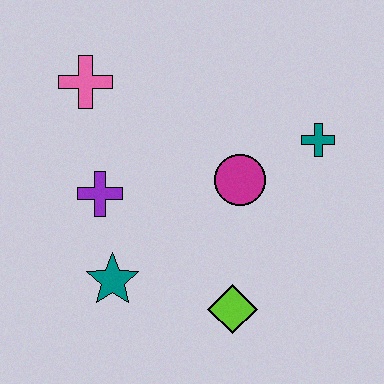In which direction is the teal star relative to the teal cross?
The teal star is to the left of the teal cross.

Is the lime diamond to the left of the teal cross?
Yes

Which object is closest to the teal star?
The purple cross is closest to the teal star.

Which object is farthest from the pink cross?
The lime diamond is farthest from the pink cross.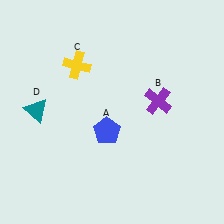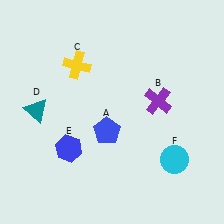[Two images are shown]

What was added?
A blue hexagon (E), a cyan circle (F) were added in Image 2.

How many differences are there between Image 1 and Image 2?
There are 2 differences between the two images.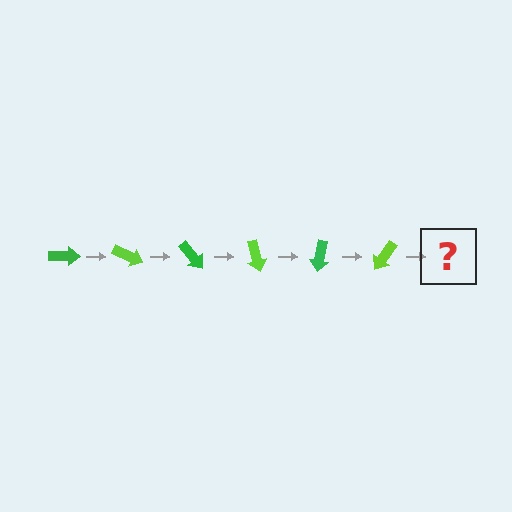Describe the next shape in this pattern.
It should be a green arrow, rotated 150 degrees from the start.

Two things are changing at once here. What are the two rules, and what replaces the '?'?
The two rules are that it rotates 25 degrees each step and the color cycles through green and lime. The '?' should be a green arrow, rotated 150 degrees from the start.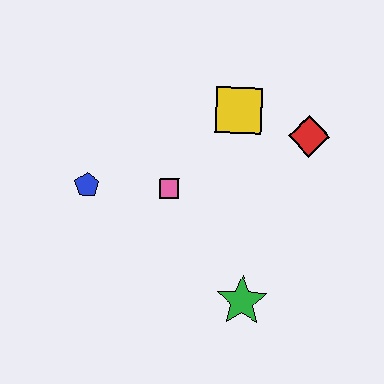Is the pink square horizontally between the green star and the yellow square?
No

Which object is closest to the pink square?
The blue pentagon is closest to the pink square.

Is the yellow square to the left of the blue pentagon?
No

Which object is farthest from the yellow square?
The green star is farthest from the yellow square.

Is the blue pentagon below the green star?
No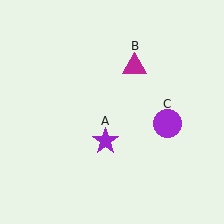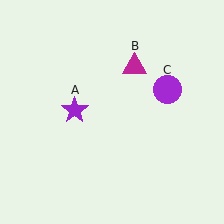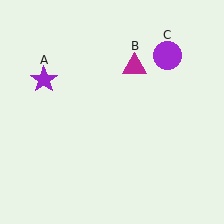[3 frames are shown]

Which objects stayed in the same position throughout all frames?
Magenta triangle (object B) remained stationary.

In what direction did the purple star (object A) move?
The purple star (object A) moved up and to the left.